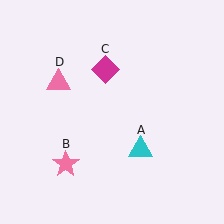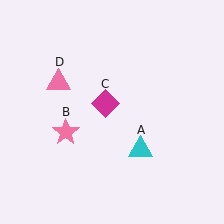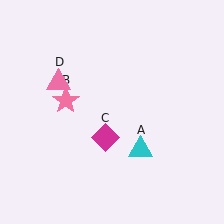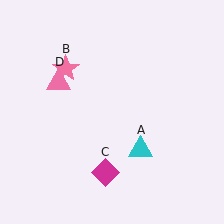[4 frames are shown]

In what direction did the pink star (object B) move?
The pink star (object B) moved up.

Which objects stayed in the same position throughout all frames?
Cyan triangle (object A) and pink triangle (object D) remained stationary.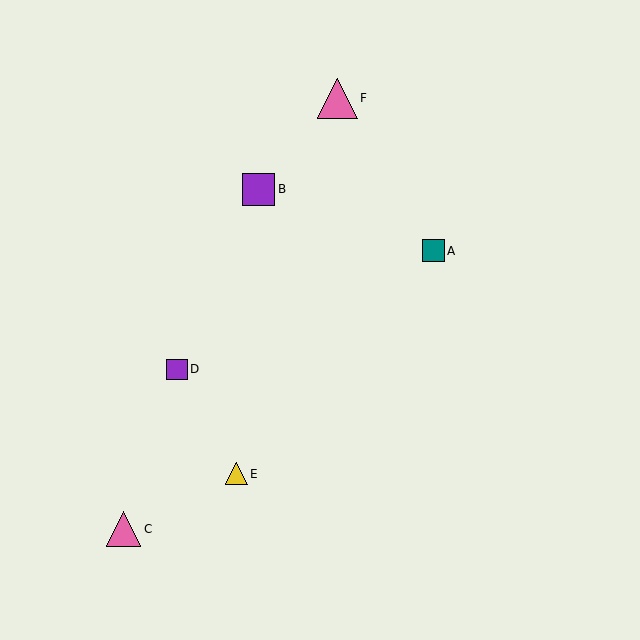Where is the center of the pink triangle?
The center of the pink triangle is at (124, 529).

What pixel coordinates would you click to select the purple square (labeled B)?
Click at (259, 189) to select the purple square B.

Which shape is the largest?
The pink triangle (labeled F) is the largest.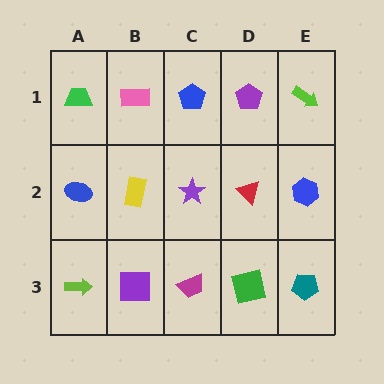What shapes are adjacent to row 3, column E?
A blue hexagon (row 2, column E), a green square (row 3, column D).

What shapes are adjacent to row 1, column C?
A purple star (row 2, column C), a pink rectangle (row 1, column B), a purple pentagon (row 1, column D).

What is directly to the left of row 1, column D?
A blue pentagon.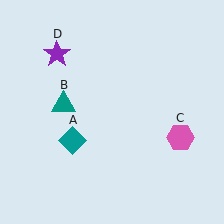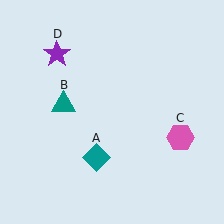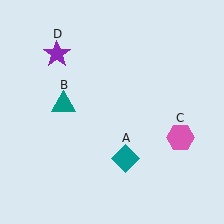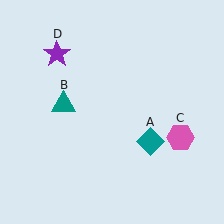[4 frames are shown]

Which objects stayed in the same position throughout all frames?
Teal triangle (object B) and pink hexagon (object C) and purple star (object D) remained stationary.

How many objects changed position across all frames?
1 object changed position: teal diamond (object A).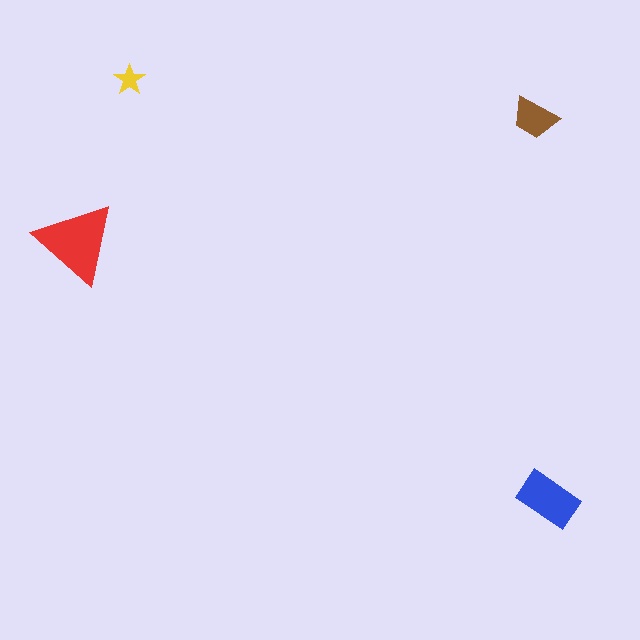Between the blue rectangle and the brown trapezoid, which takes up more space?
The blue rectangle.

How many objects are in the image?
There are 4 objects in the image.